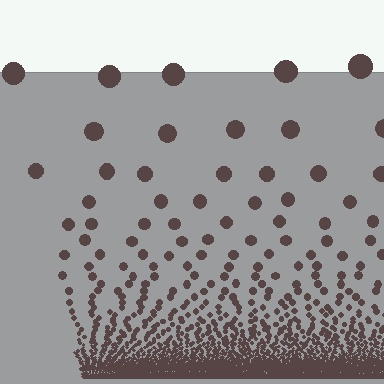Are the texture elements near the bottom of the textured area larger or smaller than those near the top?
Smaller. The gradient is inverted — elements near the bottom are smaller and denser.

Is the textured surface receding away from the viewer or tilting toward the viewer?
The surface appears to tilt toward the viewer. Texture elements get larger and sparser toward the top.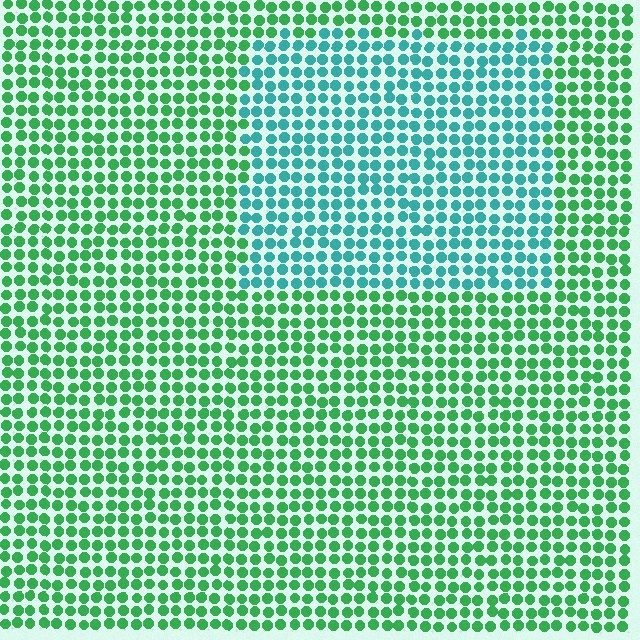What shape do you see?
I see a rectangle.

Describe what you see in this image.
The image is filled with small green elements in a uniform arrangement. A rectangle-shaped region is visible where the elements are tinted to a slightly different hue, forming a subtle color boundary.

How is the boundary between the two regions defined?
The boundary is defined purely by a slight shift in hue (about 43 degrees). Spacing, size, and orientation are identical on both sides.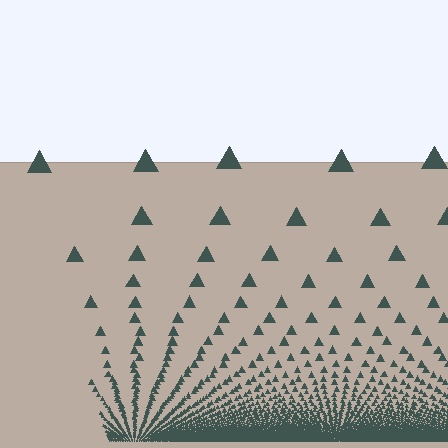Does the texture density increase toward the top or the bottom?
Density increases toward the bottom.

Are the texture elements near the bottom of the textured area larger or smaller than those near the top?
Smaller. The gradient is inverted — elements near the bottom are smaller and denser.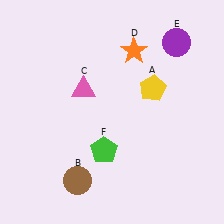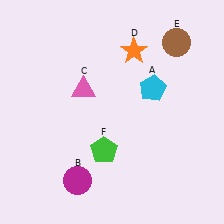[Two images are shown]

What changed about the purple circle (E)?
In Image 1, E is purple. In Image 2, it changed to brown.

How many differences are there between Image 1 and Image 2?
There are 3 differences between the two images.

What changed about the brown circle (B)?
In Image 1, B is brown. In Image 2, it changed to magenta.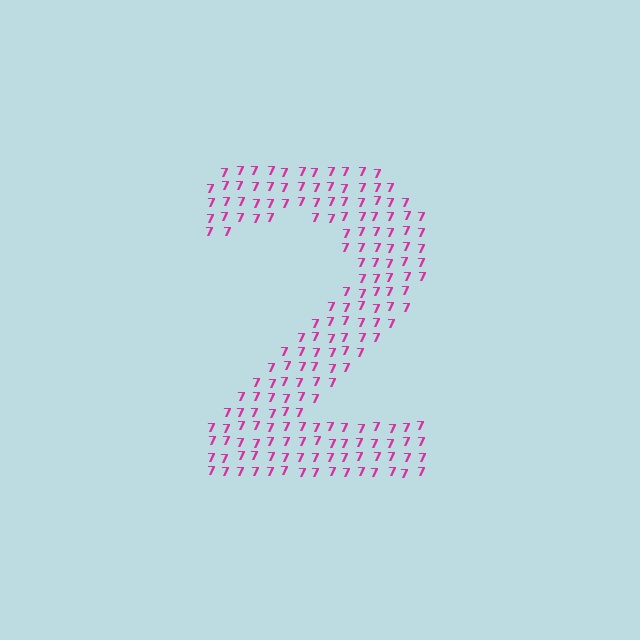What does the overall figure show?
The overall figure shows the digit 2.